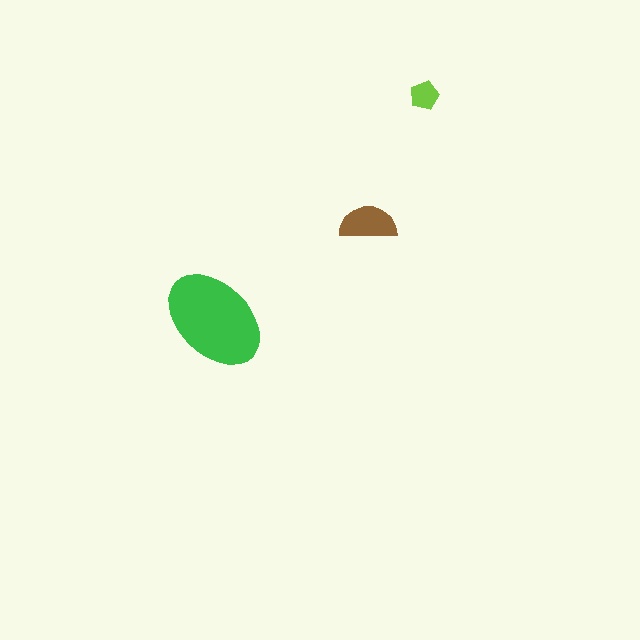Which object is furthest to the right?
The lime pentagon is rightmost.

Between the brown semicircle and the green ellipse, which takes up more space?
The green ellipse.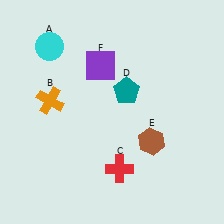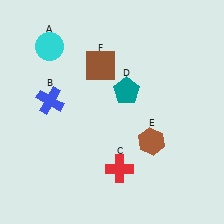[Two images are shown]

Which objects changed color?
B changed from orange to blue. F changed from purple to brown.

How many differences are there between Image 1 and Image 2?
There are 2 differences between the two images.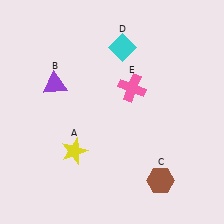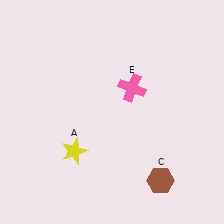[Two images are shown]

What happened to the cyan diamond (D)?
The cyan diamond (D) was removed in Image 2. It was in the top-right area of Image 1.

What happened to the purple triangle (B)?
The purple triangle (B) was removed in Image 2. It was in the top-left area of Image 1.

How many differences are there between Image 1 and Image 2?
There are 2 differences between the two images.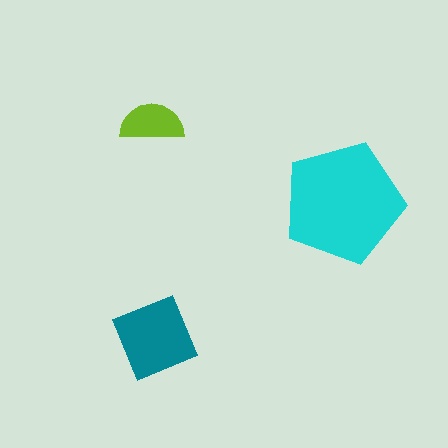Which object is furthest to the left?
The lime semicircle is leftmost.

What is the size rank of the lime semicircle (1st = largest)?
3rd.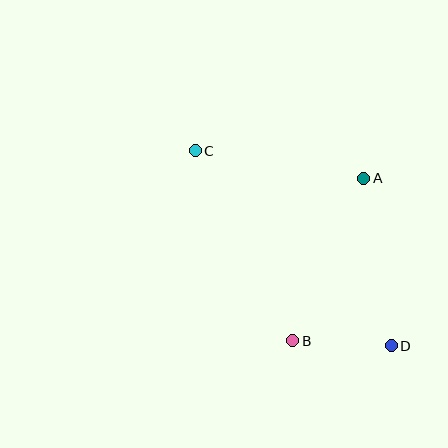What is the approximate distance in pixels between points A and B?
The distance between A and B is approximately 177 pixels.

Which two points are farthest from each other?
Points C and D are farthest from each other.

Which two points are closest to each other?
Points B and D are closest to each other.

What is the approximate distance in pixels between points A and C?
The distance between A and C is approximately 171 pixels.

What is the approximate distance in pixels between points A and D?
The distance between A and D is approximately 170 pixels.